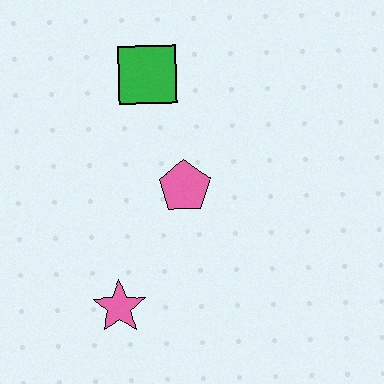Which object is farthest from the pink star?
The green square is farthest from the pink star.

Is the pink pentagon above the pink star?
Yes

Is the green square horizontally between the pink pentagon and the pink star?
Yes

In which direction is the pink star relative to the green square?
The pink star is below the green square.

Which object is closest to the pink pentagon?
The green square is closest to the pink pentagon.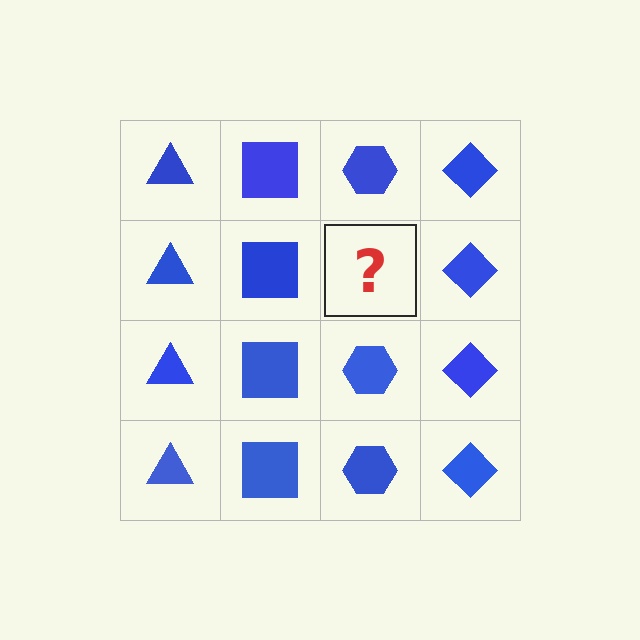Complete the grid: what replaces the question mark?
The question mark should be replaced with a blue hexagon.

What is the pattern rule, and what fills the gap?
The rule is that each column has a consistent shape. The gap should be filled with a blue hexagon.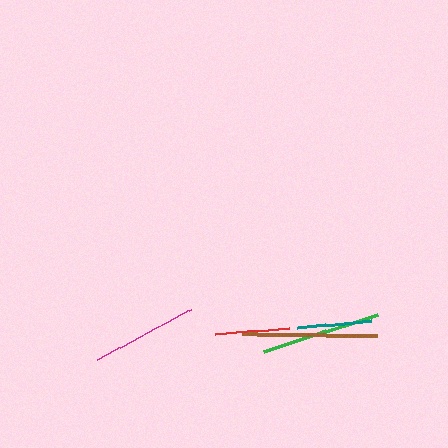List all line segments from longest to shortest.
From longest to shortest: brown, green, magenta, red, teal.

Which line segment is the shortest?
The teal line is the shortest at approximately 74 pixels.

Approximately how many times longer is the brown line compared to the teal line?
The brown line is approximately 1.8 times the length of the teal line.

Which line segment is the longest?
The brown line is the longest at approximately 136 pixels.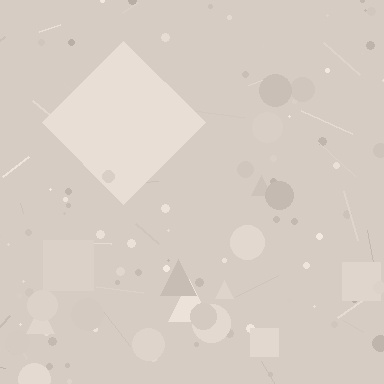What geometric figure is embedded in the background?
A diamond is embedded in the background.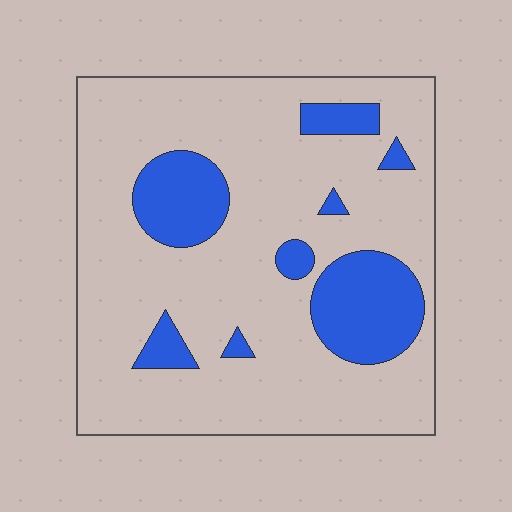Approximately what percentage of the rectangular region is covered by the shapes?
Approximately 20%.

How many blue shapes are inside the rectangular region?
8.